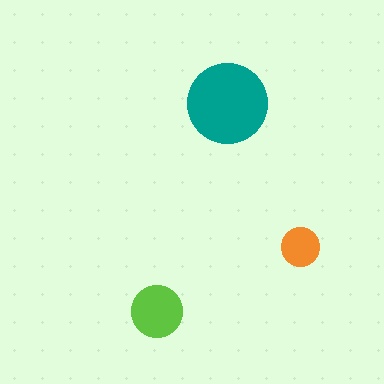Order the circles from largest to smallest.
the teal one, the lime one, the orange one.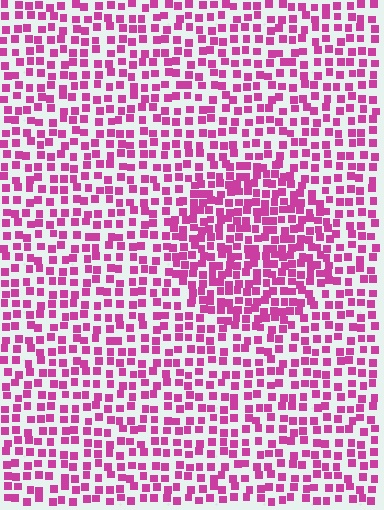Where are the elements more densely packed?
The elements are more densely packed inside the circle boundary.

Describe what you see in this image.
The image contains small magenta elements arranged at two different densities. A circle-shaped region is visible where the elements are more densely packed than the surrounding area.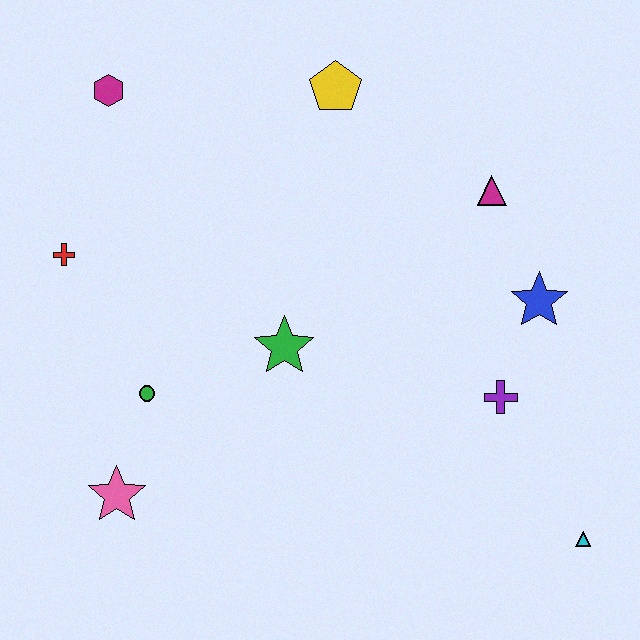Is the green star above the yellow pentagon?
No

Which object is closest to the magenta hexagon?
The red cross is closest to the magenta hexagon.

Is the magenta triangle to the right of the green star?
Yes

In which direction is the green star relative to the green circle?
The green star is to the right of the green circle.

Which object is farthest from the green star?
The cyan triangle is farthest from the green star.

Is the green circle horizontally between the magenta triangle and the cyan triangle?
No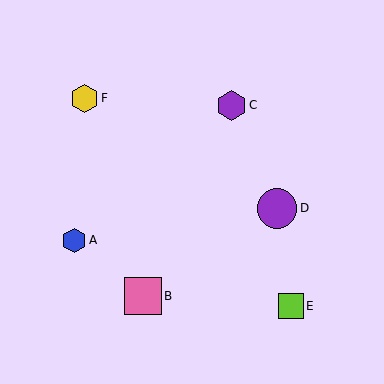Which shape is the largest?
The purple circle (labeled D) is the largest.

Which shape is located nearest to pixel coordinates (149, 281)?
The pink square (labeled B) at (143, 296) is nearest to that location.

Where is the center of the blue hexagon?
The center of the blue hexagon is at (74, 240).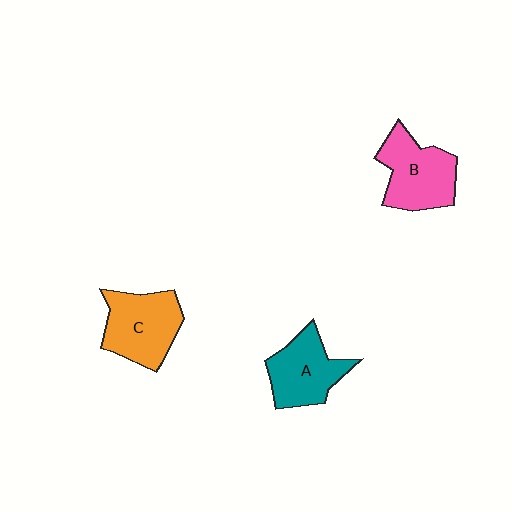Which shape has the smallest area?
Shape A (teal).